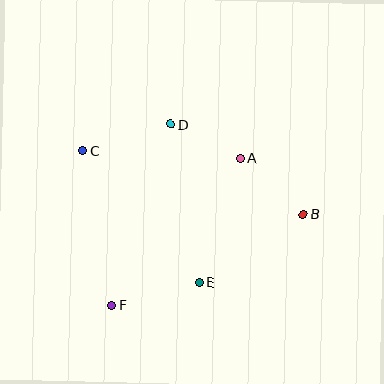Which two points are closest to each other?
Points A and D are closest to each other.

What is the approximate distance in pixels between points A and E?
The distance between A and E is approximately 131 pixels.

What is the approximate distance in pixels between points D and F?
The distance between D and F is approximately 191 pixels.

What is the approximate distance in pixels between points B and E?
The distance between B and E is approximately 125 pixels.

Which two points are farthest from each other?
Points B and C are farthest from each other.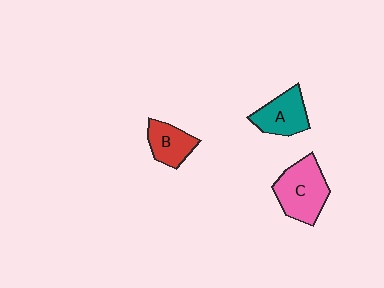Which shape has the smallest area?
Shape B (red).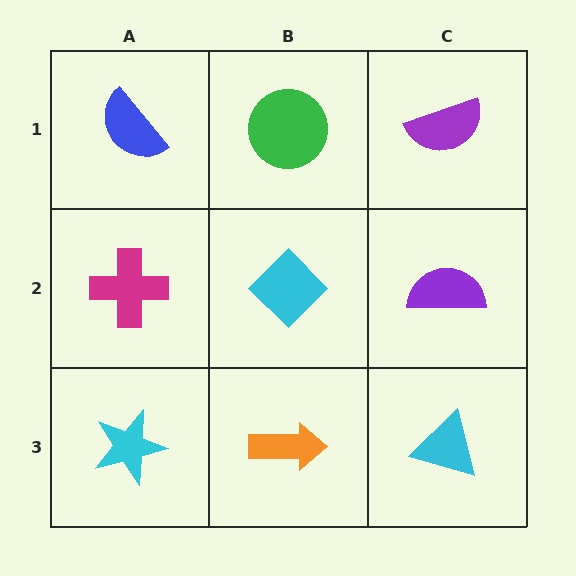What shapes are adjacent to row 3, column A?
A magenta cross (row 2, column A), an orange arrow (row 3, column B).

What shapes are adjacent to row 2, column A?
A blue semicircle (row 1, column A), a cyan star (row 3, column A), a cyan diamond (row 2, column B).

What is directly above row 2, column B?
A green circle.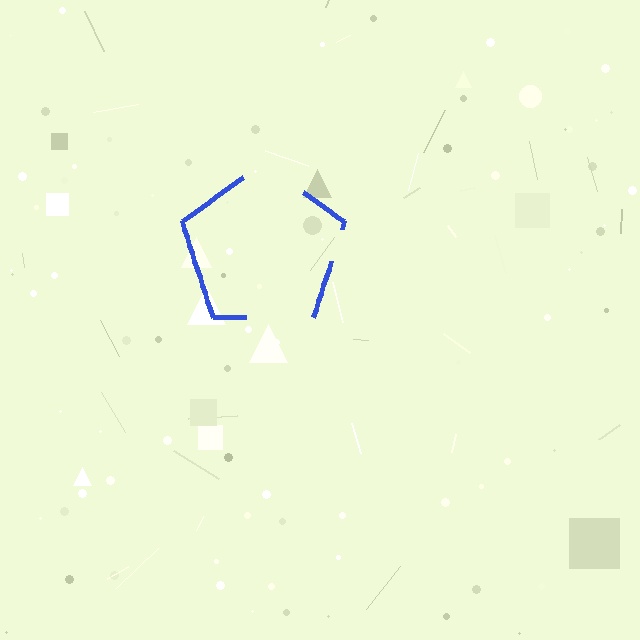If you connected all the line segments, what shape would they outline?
They would outline a pentagon.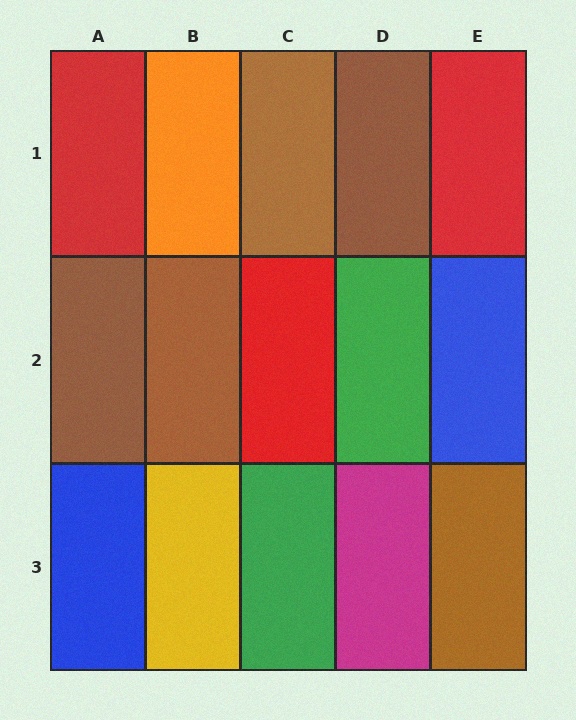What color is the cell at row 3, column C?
Green.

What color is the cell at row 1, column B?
Orange.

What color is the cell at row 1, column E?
Red.